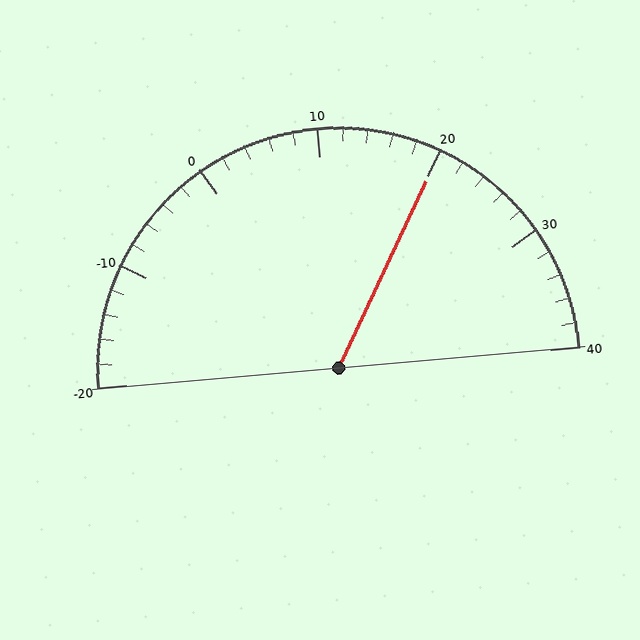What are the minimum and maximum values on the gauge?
The gauge ranges from -20 to 40.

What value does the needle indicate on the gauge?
The needle indicates approximately 20.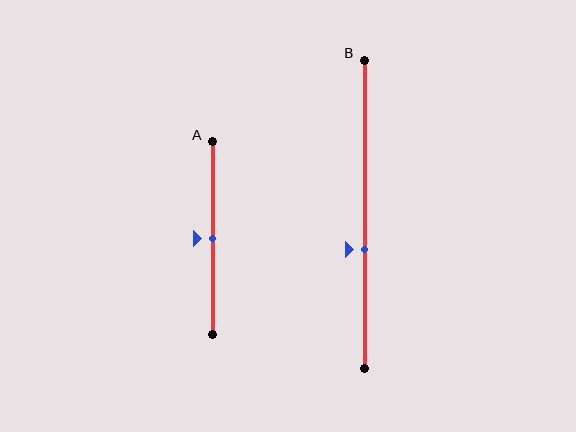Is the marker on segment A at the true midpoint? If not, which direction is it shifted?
Yes, the marker on segment A is at the true midpoint.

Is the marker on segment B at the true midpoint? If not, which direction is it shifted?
No, the marker on segment B is shifted downward by about 11% of the segment length.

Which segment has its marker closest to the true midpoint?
Segment A has its marker closest to the true midpoint.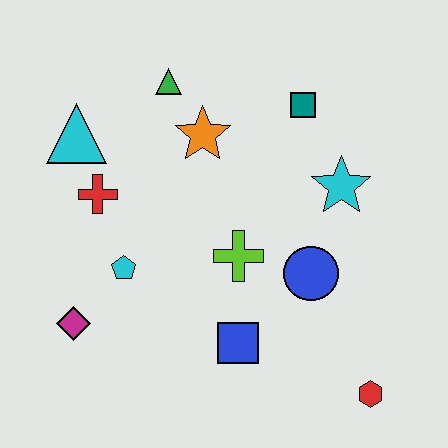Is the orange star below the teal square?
Yes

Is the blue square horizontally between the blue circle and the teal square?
No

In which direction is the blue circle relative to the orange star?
The blue circle is below the orange star.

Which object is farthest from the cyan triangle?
The red hexagon is farthest from the cyan triangle.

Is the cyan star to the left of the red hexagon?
Yes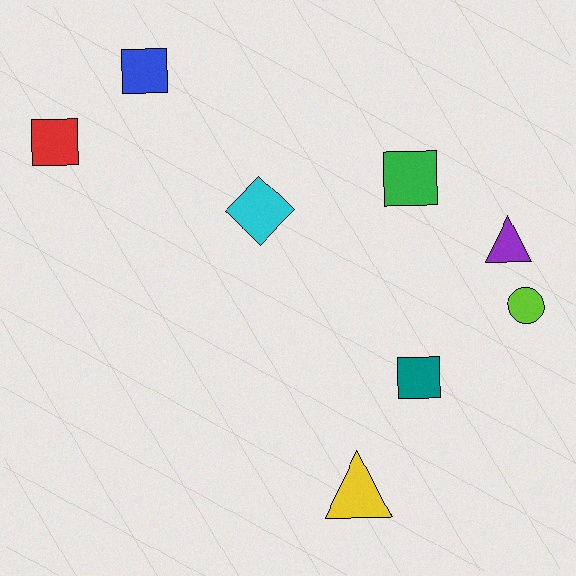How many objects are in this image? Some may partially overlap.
There are 8 objects.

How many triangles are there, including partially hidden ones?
There are 2 triangles.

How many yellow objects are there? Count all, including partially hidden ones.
There is 1 yellow object.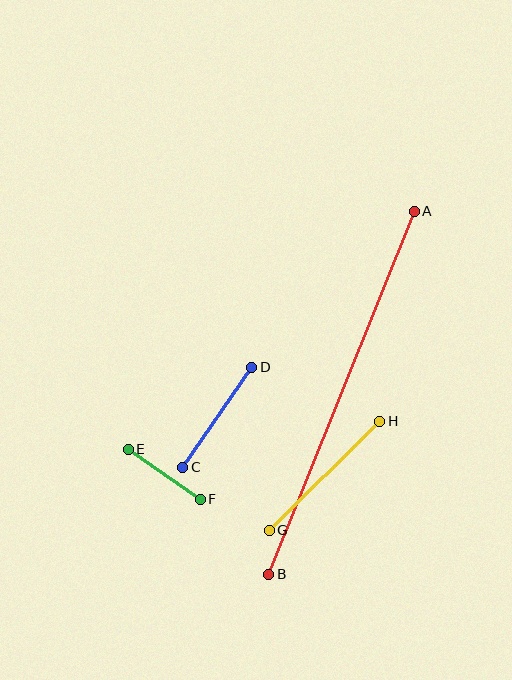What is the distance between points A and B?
The distance is approximately 391 pixels.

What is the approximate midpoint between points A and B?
The midpoint is at approximately (342, 393) pixels.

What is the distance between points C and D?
The distance is approximately 121 pixels.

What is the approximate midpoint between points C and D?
The midpoint is at approximately (217, 417) pixels.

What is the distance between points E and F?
The distance is approximately 87 pixels.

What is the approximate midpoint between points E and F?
The midpoint is at approximately (164, 474) pixels.